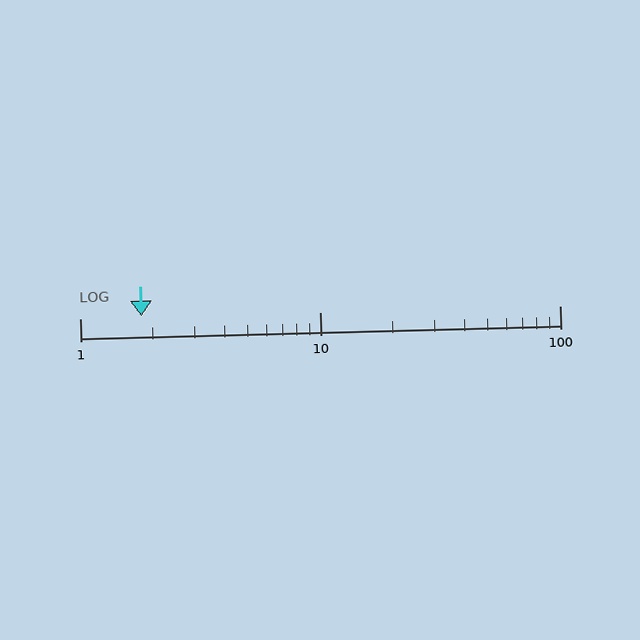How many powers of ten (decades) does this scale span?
The scale spans 2 decades, from 1 to 100.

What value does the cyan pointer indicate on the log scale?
The pointer indicates approximately 1.8.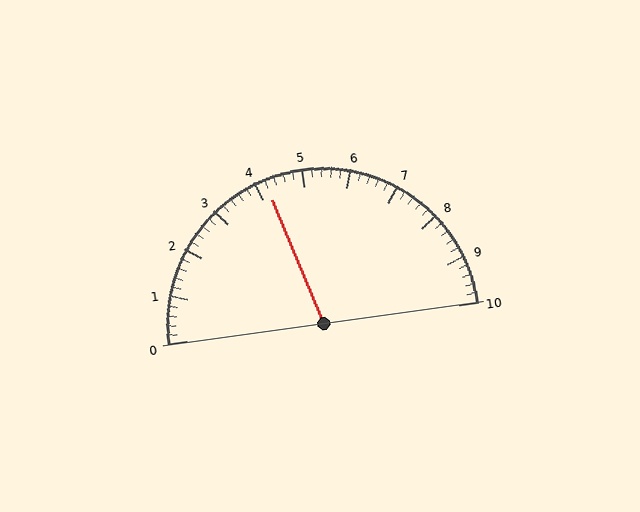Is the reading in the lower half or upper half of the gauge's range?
The reading is in the lower half of the range (0 to 10).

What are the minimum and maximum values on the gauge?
The gauge ranges from 0 to 10.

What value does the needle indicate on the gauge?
The needle indicates approximately 4.2.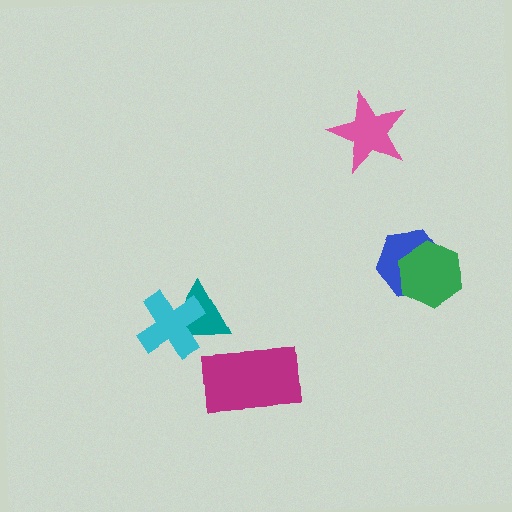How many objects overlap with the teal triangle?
1 object overlaps with the teal triangle.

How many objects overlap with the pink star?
0 objects overlap with the pink star.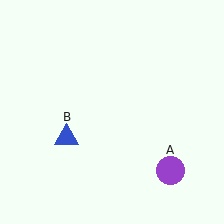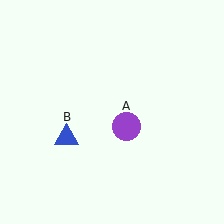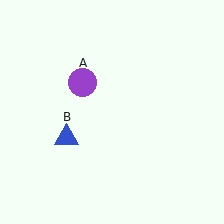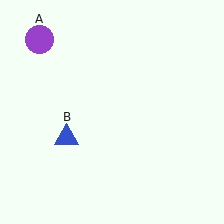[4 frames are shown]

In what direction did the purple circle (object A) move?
The purple circle (object A) moved up and to the left.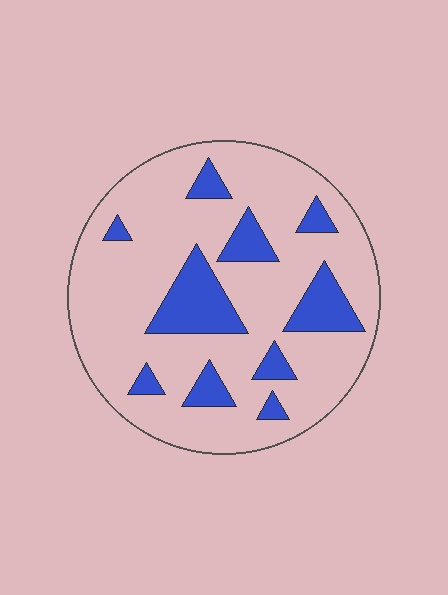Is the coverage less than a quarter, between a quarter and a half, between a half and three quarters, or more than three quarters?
Less than a quarter.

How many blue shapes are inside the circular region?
10.